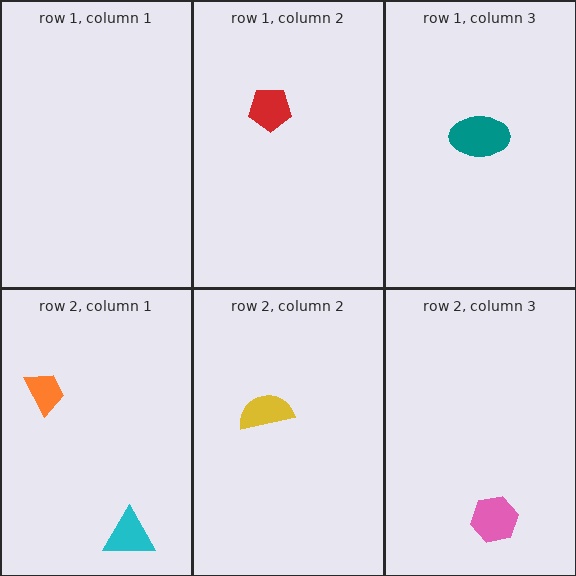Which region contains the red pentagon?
The row 1, column 2 region.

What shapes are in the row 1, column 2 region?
The red pentagon.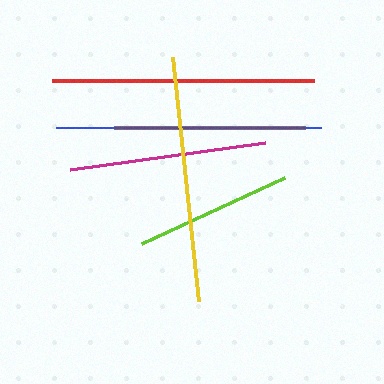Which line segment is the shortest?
The lime line is the shortest at approximately 157 pixels.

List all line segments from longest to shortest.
From longest to shortest: blue, red, yellow, magenta, brown, lime.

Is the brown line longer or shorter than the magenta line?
The magenta line is longer than the brown line.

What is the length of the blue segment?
The blue segment is approximately 265 pixels long.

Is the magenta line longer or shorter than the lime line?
The magenta line is longer than the lime line.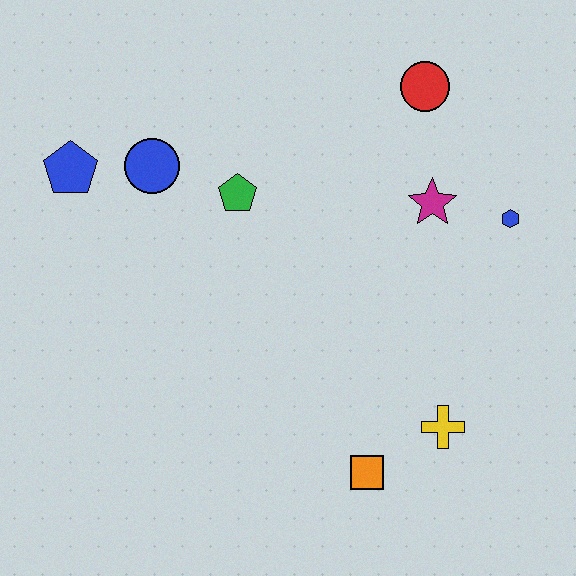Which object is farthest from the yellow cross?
The blue pentagon is farthest from the yellow cross.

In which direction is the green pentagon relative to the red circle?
The green pentagon is to the left of the red circle.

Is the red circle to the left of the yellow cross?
Yes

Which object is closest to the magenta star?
The blue hexagon is closest to the magenta star.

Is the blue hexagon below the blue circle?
Yes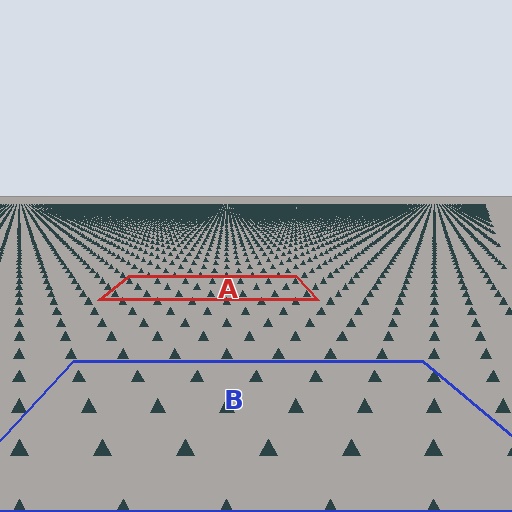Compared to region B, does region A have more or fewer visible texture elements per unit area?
Region A has more texture elements per unit area — they are packed more densely because it is farther away.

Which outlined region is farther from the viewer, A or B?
Region A is farther from the viewer — the texture elements inside it appear smaller and more densely packed.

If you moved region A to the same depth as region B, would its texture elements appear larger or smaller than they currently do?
They would appear larger. At a closer depth, the same texture elements are projected at a bigger on-screen size.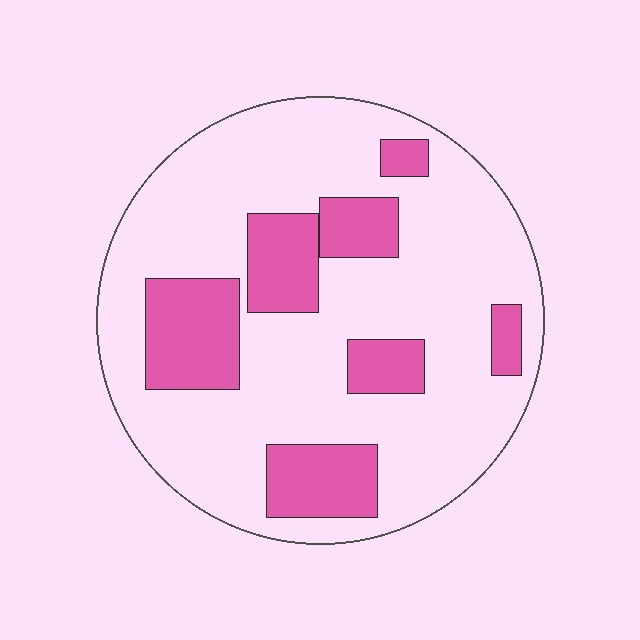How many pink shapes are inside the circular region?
7.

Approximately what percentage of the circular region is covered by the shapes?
Approximately 25%.